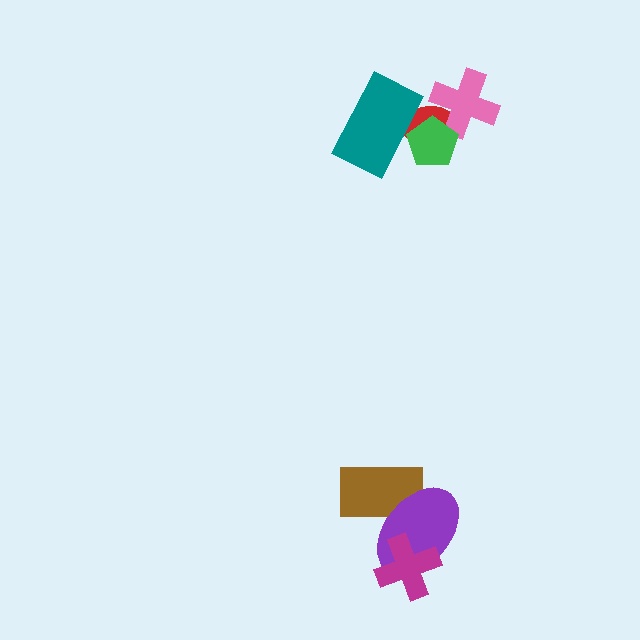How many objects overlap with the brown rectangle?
1 object overlaps with the brown rectangle.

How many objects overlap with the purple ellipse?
2 objects overlap with the purple ellipse.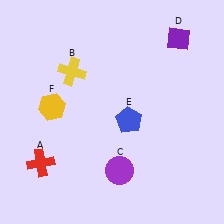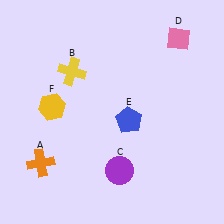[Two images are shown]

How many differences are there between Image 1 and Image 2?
There are 2 differences between the two images.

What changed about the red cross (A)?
In Image 1, A is red. In Image 2, it changed to orange.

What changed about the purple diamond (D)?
In Image 1, D is purple. In Image 2, it changed to pink.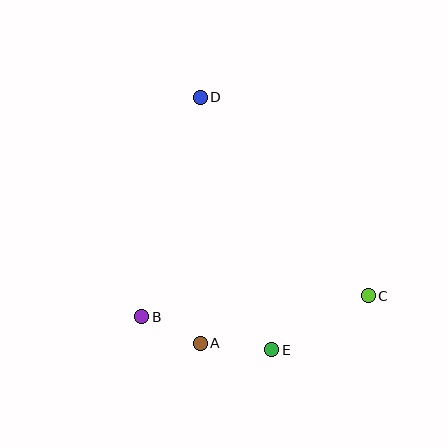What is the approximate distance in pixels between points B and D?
The distance between B and D is approximately 227 pixels.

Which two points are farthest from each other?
Points D and E are farthest from each other.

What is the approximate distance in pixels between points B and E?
The distance between B and E is approximately 134 pixels.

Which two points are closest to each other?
Points A and B are closest to each other.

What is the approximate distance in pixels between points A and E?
The distance between A and E is approximately 72 pixels.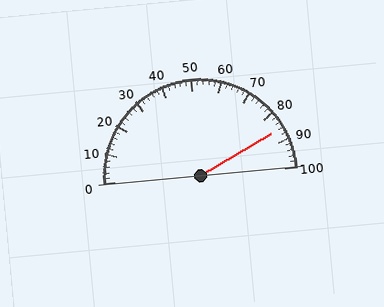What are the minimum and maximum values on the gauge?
The gauge ranges from 0 to 100.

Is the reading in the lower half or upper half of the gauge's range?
The reading is in the upper half of the range (0 to 100).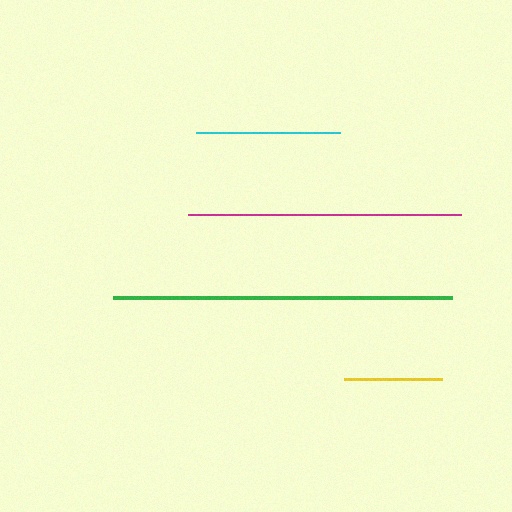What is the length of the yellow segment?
The yellow segment is approximately 97 pixels long.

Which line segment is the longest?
The green line is the longest at approximately 339 pixels.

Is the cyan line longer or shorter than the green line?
The green line is longer than the cyan line.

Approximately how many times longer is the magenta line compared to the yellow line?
The magenta line is approximately 2.8 times the length of the yellow line.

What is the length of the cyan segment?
The cyan segment is approximately 144 pixels long.